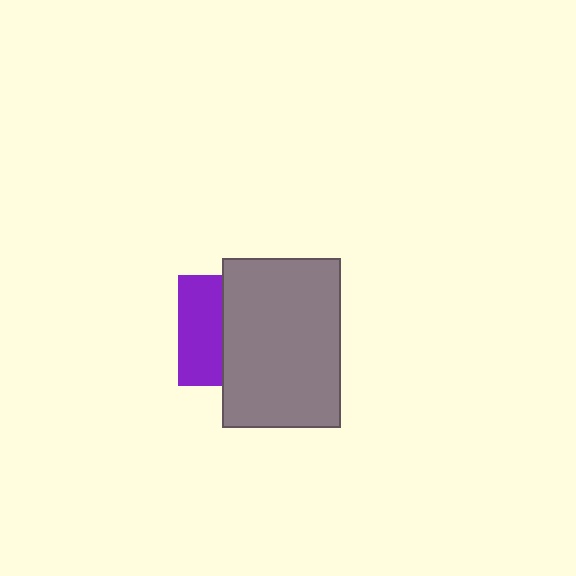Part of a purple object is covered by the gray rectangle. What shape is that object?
It is a square.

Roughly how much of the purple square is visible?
A small part of it is visible (roughly 39%).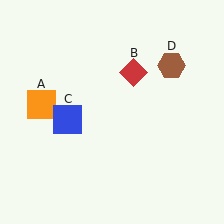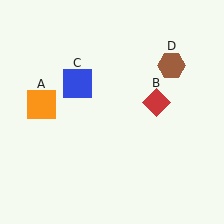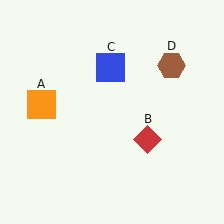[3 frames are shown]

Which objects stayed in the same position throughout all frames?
Orange square (object A) and brown hexagon (object D) remained stationary.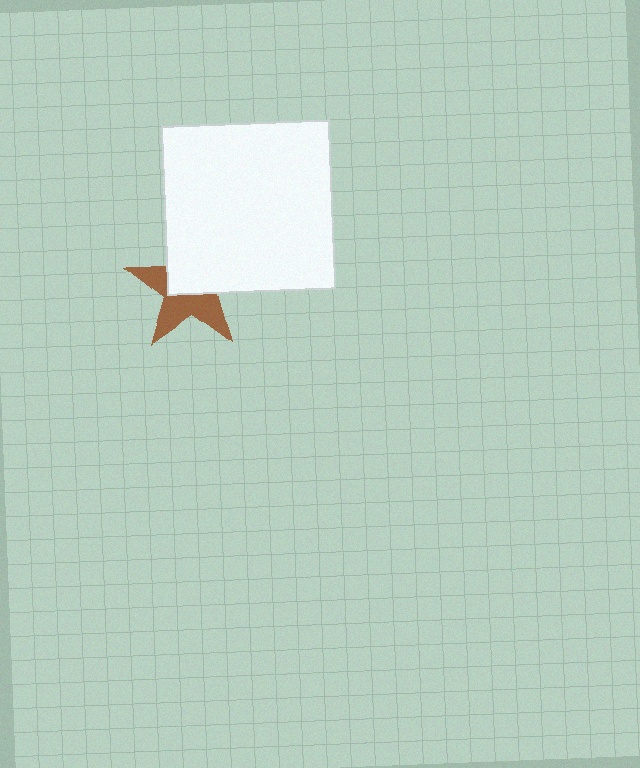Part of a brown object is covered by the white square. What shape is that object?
It is a star.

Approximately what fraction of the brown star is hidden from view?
Roughly 50% of the brown star is hidden behind the white square.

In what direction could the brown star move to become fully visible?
The brown star could move toward the lower-left. That would shift it out from behind the white square entirely.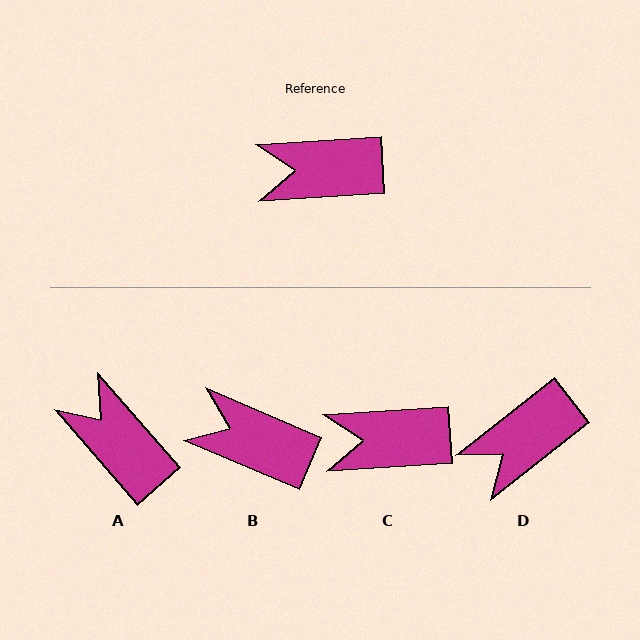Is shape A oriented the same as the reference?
No, it is off by about 52 degrees.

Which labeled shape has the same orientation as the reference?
C.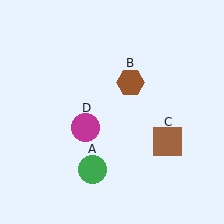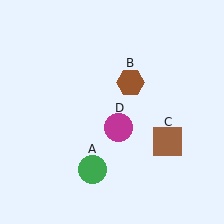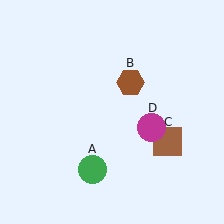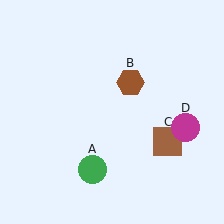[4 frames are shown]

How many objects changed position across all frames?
1 object changed position: magenta circle (object D).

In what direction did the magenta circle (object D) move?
The magenta circle (object D) moved right.